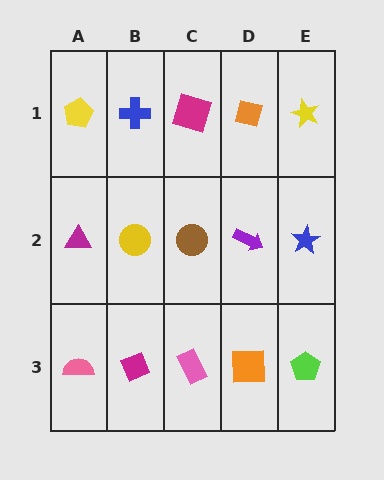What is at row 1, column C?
A magenta square.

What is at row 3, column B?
A magenta diamond.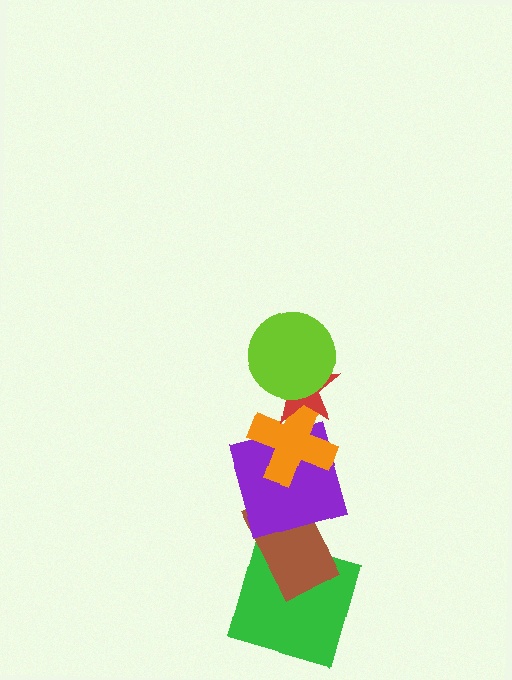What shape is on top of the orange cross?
The red star is on top of the orange cross.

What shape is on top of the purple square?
The orange cross is on top of the purple square.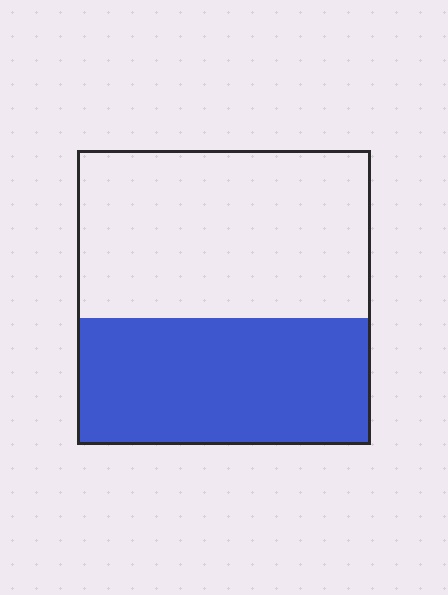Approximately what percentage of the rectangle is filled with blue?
Approximately 45%.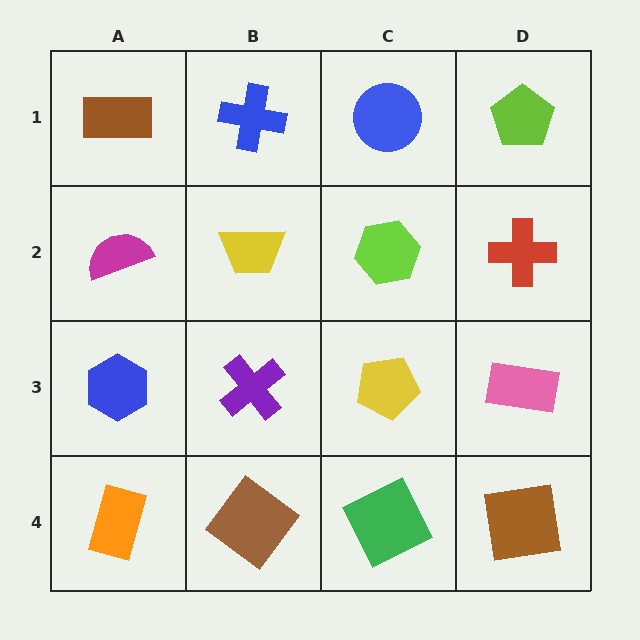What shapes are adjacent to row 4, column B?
A purple cross (row 3, column B), an orange rectangle (row 4, column A), a green square (row 4, column C).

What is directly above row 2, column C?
A blue circle.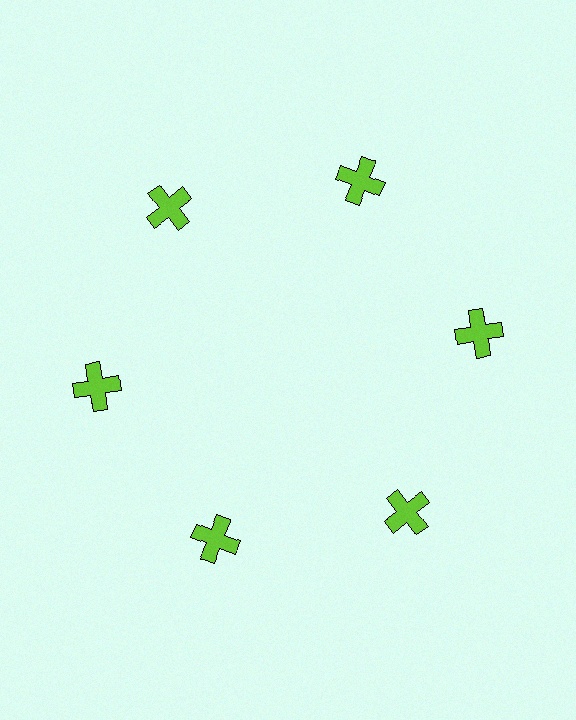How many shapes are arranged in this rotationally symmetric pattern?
There are 6 shapes, arranged in 6 groups of 1.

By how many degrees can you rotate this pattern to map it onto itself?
The pattern maps onto itself every 60 degrees of rotation.